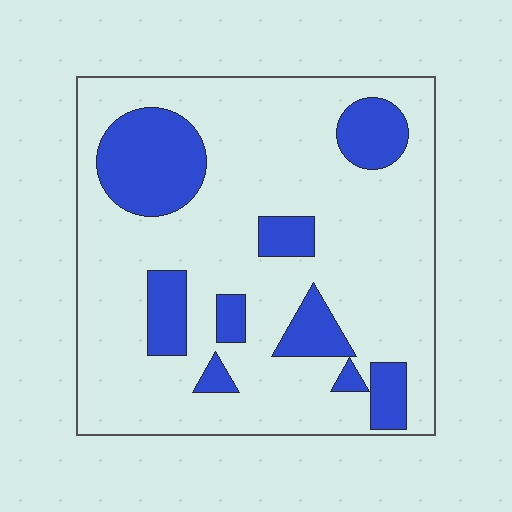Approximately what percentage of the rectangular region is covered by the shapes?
Approximately 20%.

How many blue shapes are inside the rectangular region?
9.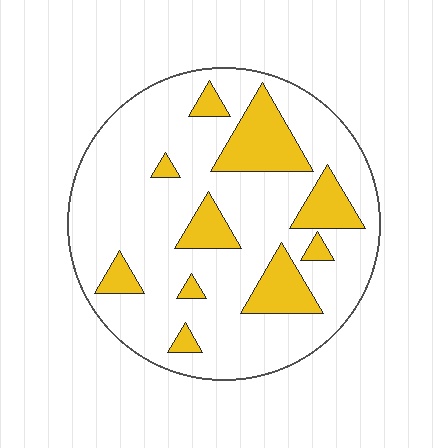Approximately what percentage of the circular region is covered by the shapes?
Approximately 20%.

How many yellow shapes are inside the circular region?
10.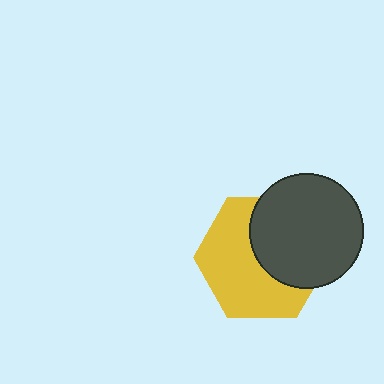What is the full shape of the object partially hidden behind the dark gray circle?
The partially hidden object is a yellow hexagon.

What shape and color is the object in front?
The object in front is a dark gray circle.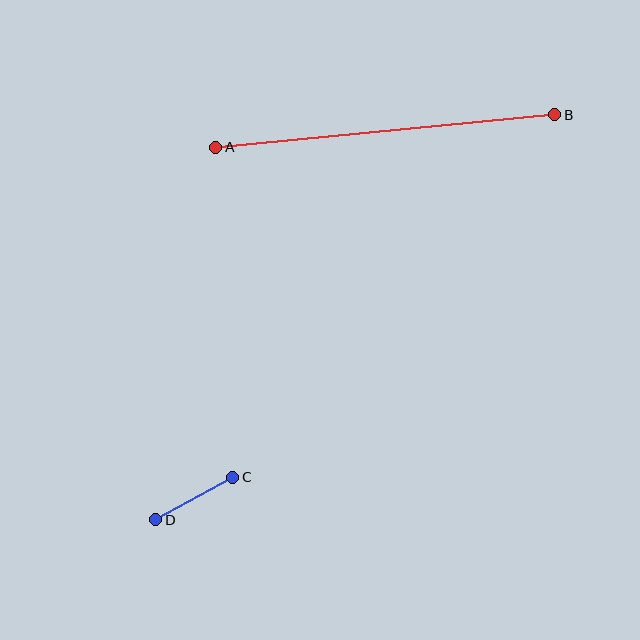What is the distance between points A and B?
The distance is approximately 341 pixels.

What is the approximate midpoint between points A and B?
The midpoint is at approximately (385, 131) pixels.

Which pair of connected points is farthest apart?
Points A and B are farthest apart.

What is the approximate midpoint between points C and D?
The midpoint is at approximately (194, 499) pixels.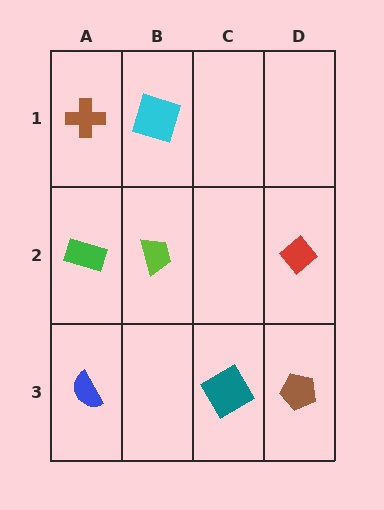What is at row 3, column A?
A blue semicircle.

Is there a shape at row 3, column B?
No, that cell is empty.